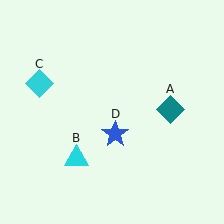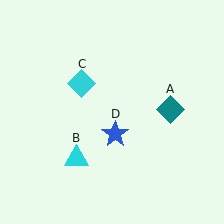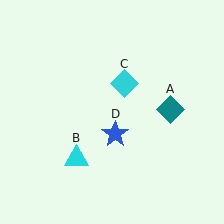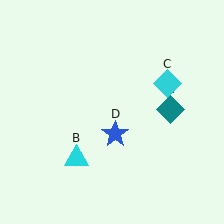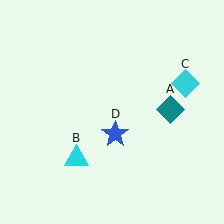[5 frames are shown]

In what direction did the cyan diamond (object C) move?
The cyan diamond (object C) moved right.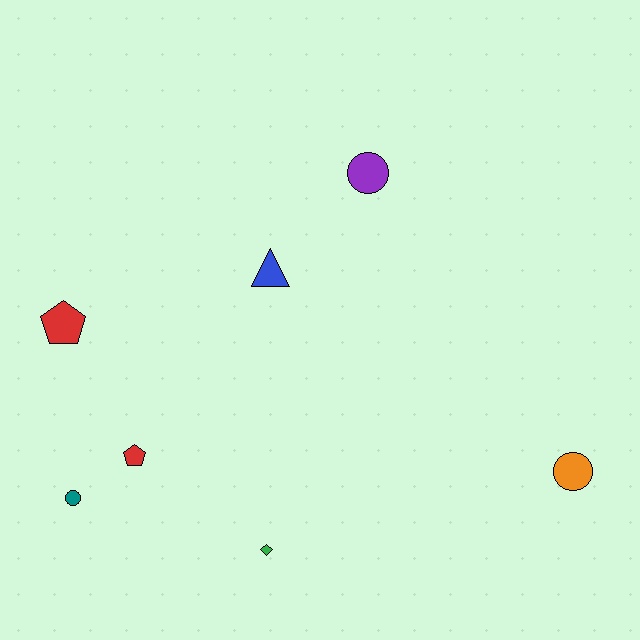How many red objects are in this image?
There are 2 red objects.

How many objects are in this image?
There are 7 objects.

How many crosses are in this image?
There are no crosses.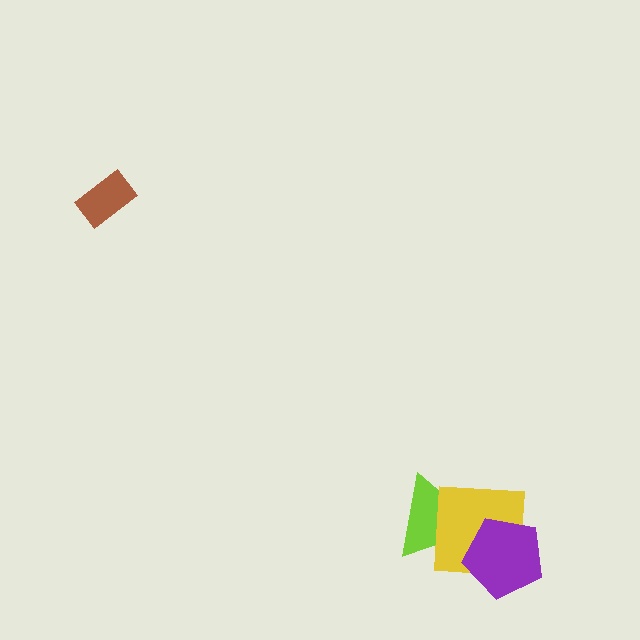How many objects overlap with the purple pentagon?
2 objects overlap with the purple pentagon.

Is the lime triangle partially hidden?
Yes, it is partially covered by another shape.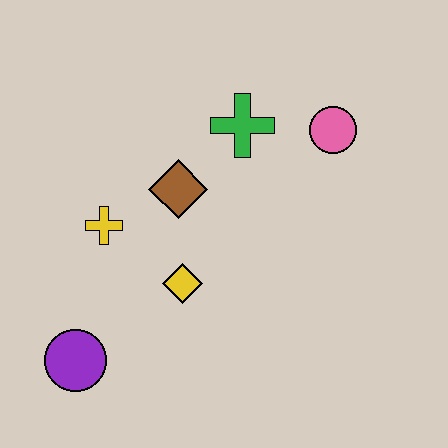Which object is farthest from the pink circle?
The purple circle is farthest from the pink circle.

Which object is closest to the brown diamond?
The yellow cross is closest to the brown diamond.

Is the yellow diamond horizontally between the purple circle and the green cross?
Yes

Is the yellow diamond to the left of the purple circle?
No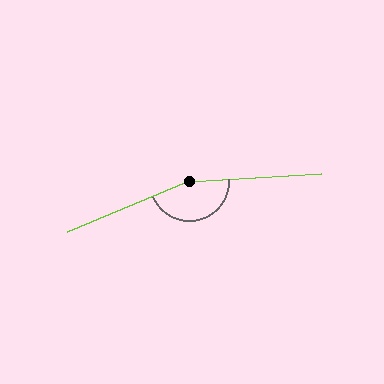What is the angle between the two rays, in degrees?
Approximately 161 degrees.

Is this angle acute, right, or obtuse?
It is obtuse.